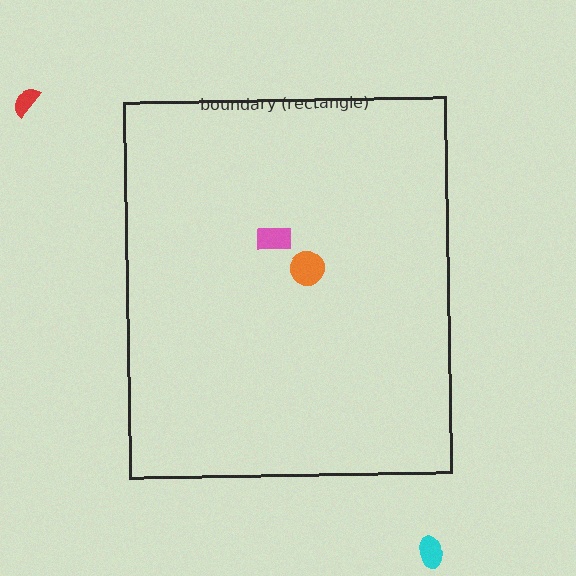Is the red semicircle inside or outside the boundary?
Outside.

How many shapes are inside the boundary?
2 inside, 2 outside.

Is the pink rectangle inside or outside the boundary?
Inside.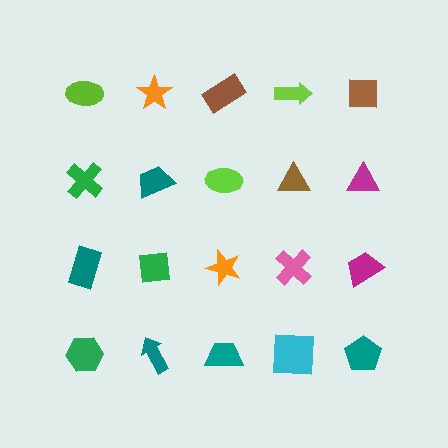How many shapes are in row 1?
5 shapes.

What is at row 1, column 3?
A brown rectangle.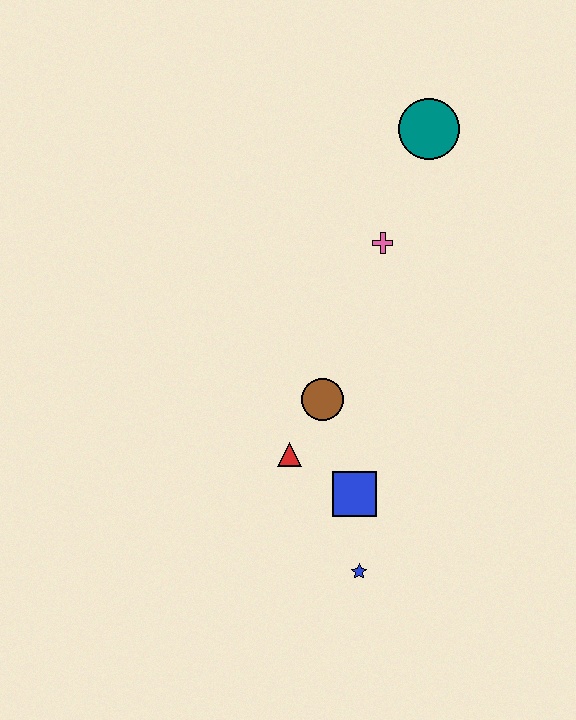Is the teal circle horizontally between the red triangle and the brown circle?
No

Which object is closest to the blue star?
The blue square is closest to the blue star.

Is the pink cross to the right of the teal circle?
No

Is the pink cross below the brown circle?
No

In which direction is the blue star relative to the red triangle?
The blue star is below the red triangle.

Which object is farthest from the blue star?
The teal circle is farthest from the blue star.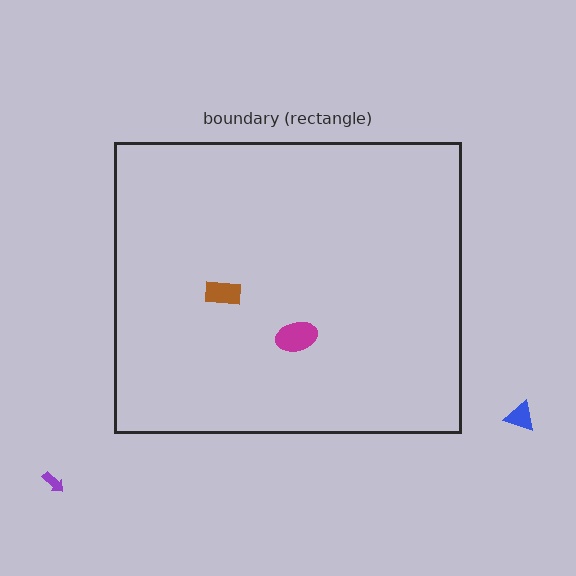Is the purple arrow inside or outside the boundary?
Outside.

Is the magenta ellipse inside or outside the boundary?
Inside.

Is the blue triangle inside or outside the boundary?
Outside.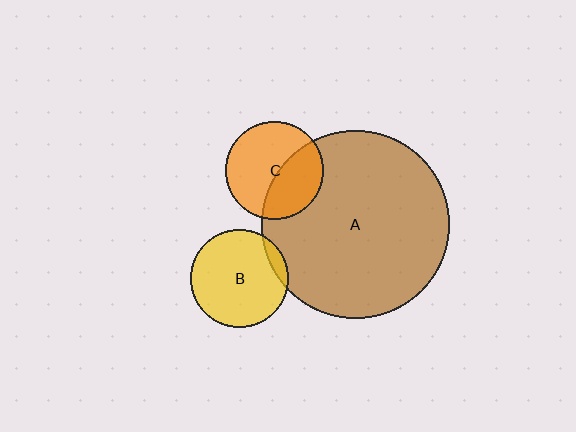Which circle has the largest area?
Circle A (brown).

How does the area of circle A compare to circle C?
Approximately 3.6 times.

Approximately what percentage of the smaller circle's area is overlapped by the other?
Approximately 40%.